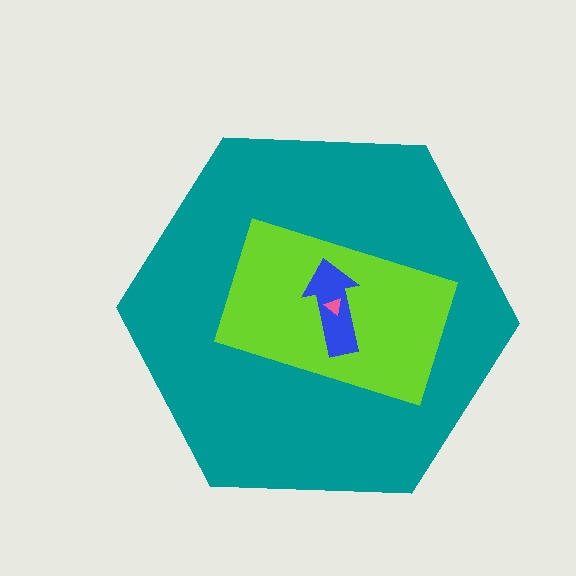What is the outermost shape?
The teal hexagon.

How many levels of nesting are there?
4.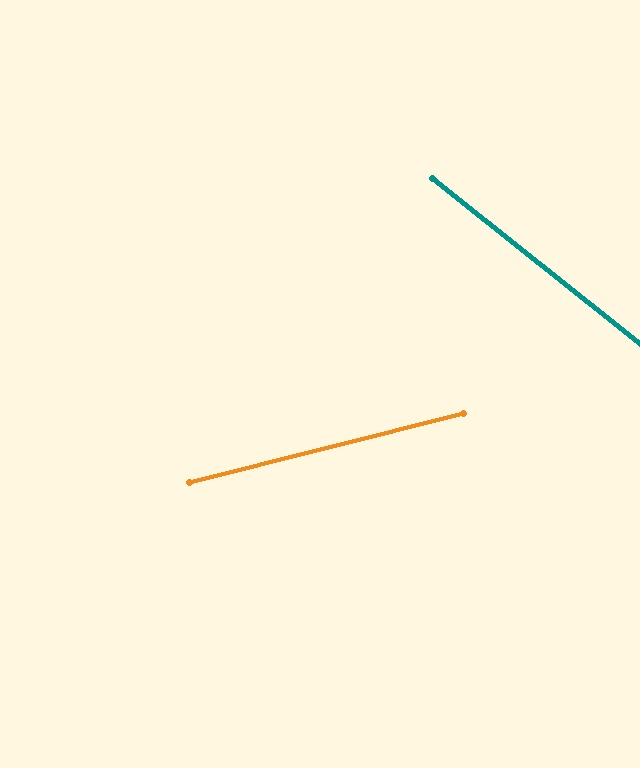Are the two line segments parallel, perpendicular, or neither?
Neither parallel nor perpendicular — they differ by about 53°.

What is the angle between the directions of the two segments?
Approximately 53 degrees.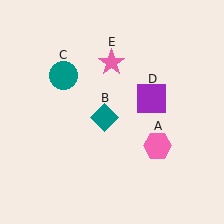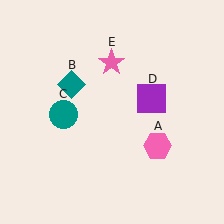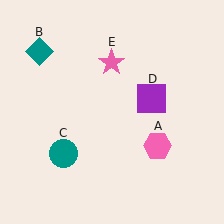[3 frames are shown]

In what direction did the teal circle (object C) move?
The teal circle (object C) moved down.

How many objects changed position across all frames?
2 objects changed position: teal diamond (object B), teal circle (object C).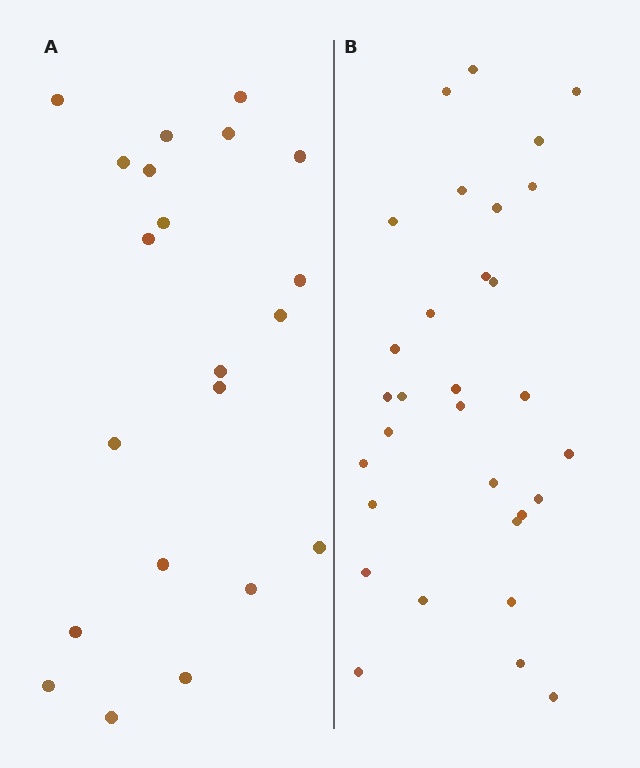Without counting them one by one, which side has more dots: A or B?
Region B (the right region) has more dots.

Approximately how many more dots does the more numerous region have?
Region B has roughly 10 or so more dots than region A.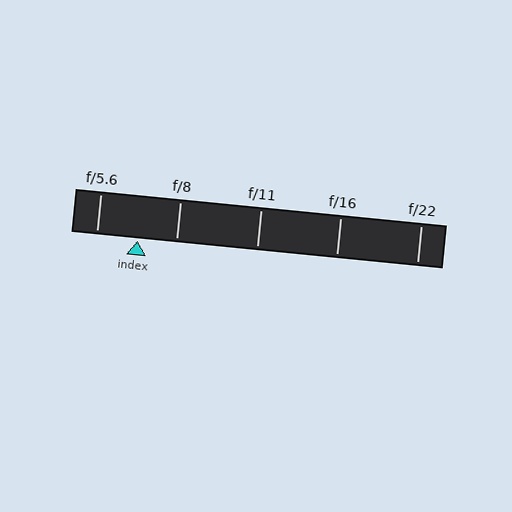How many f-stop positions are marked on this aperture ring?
There are 5 f-stop positions marked.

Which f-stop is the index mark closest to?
The index mark is closest to f/8.